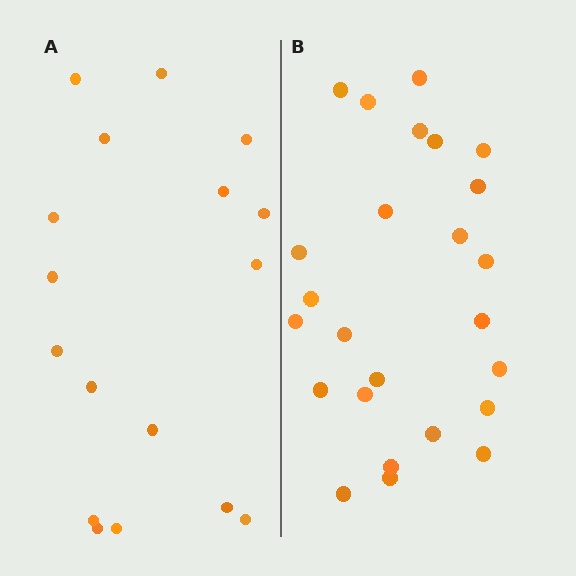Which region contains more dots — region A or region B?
Region B (the right region) has more dots.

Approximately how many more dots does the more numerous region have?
Region B has roughly 8 or so more dots than region A.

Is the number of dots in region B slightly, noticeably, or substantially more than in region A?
Region B has substantially more. The ratio is roughly 1.5 to 1.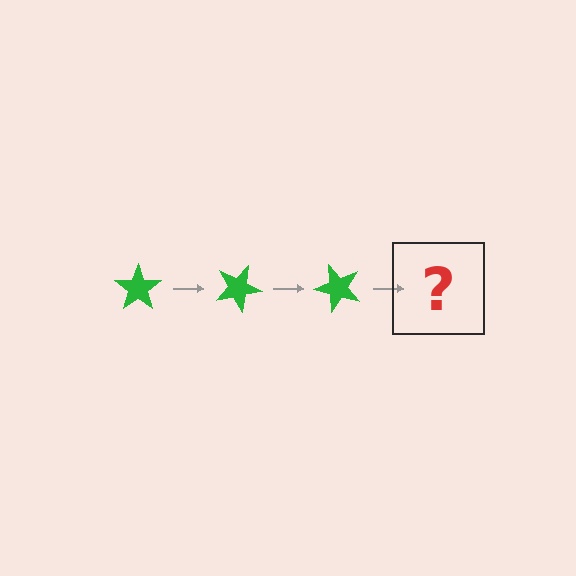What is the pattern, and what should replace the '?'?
The pattern is that the star rotates 25 degrees each step. The '?' should be a green star rotated 75 degrees.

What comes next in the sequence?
The next element should be a green star rotated 75 degrees.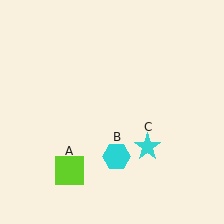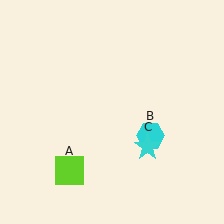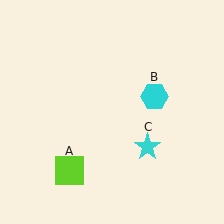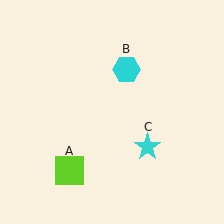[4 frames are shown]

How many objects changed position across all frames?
1 object changed position: cyan hexagon (object B).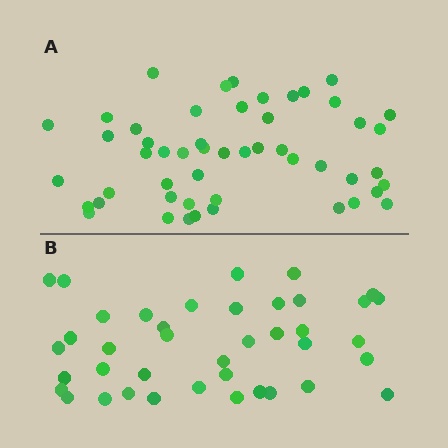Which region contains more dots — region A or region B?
Region A (the top region) has more dots.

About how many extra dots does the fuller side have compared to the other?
Region A has roughly 12 or so more dots than region B.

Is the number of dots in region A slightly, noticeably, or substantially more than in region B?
Region A has noticeably more, but not dramatically so. The ratio is roughly 1.3 to 1.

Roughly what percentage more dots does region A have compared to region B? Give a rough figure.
About 30% more.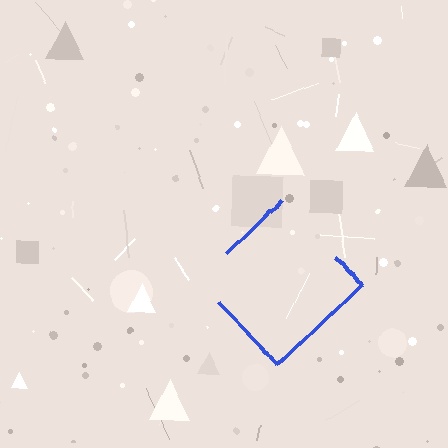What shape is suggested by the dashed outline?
The dashed outline suggests a diamond.